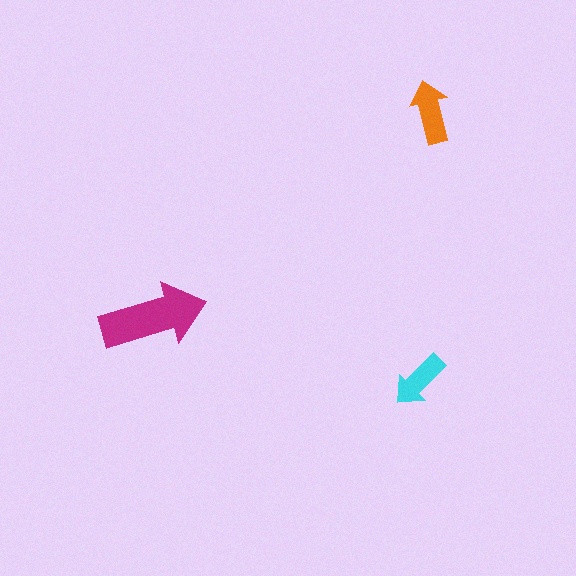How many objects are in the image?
There are 3 objects in the image.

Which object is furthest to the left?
The magenta arrow is leftmost.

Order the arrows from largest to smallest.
the magenta one, the orange one, the cyan one.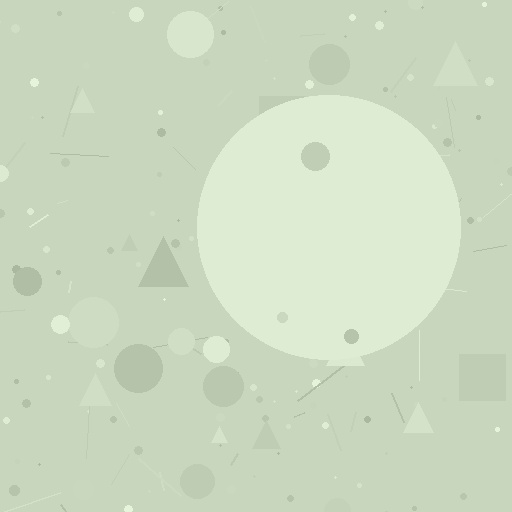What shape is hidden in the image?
A circle is hidden in the image.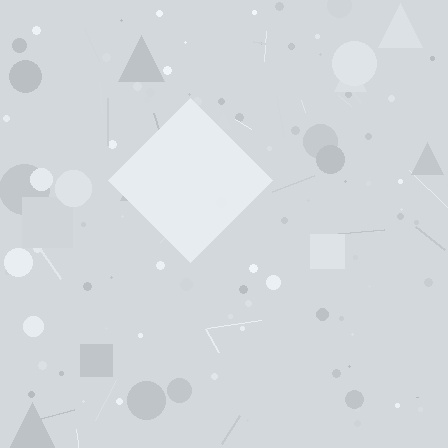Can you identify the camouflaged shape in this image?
The camouflaged shape is a diamond.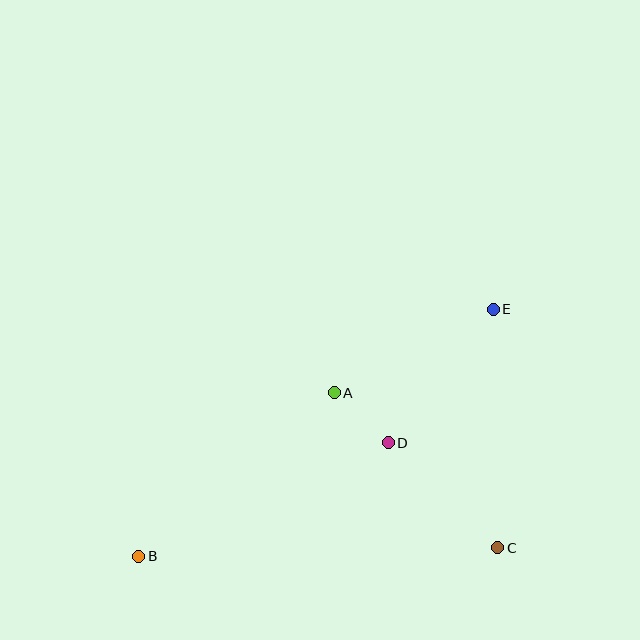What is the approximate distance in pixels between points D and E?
The distance between D and E is approximately 170 pixels.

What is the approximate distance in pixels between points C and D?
The distance between C and D is approximately 152 pixels.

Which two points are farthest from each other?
Points B and E are farthest from each other.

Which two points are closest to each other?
Points A and D are closest to each other.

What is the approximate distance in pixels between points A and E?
The distance between A and E is approximately 180 pixels.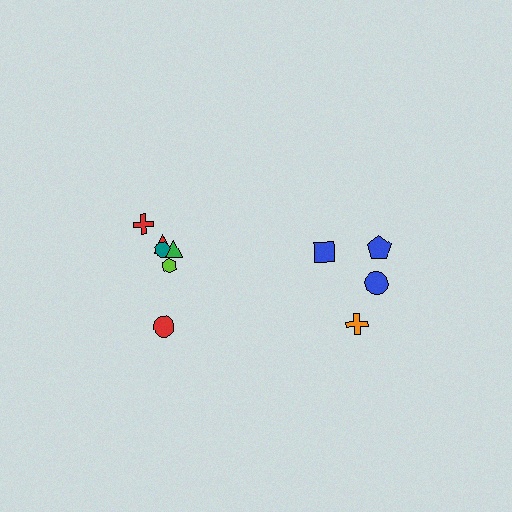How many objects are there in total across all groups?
There are 10 objects.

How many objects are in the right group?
There are 4 objects.